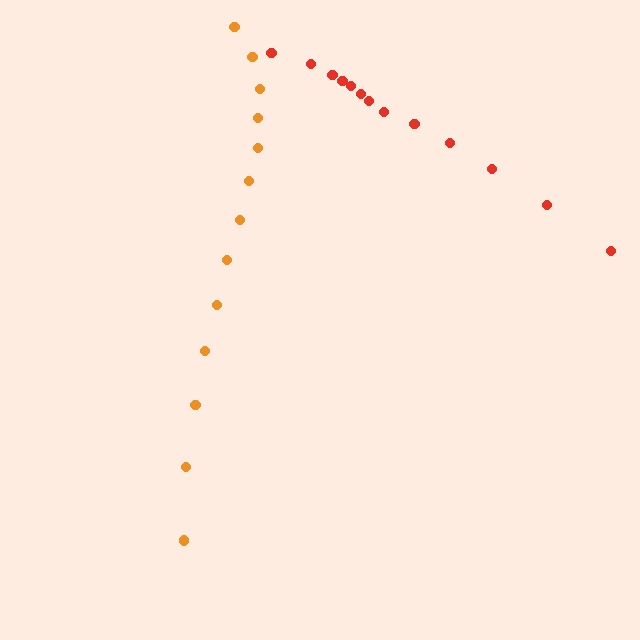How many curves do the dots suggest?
There are 2 distinct paths.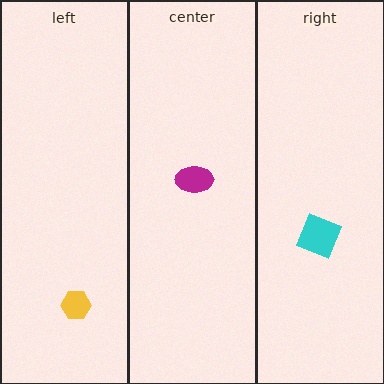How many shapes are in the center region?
1.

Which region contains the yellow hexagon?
The left region.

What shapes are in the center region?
The magenta ellipse.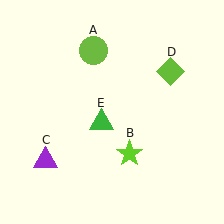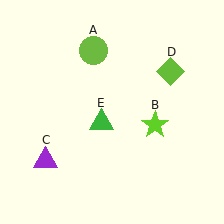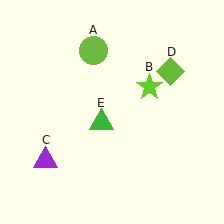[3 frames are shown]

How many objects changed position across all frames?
1 object changed position: lime star (object B).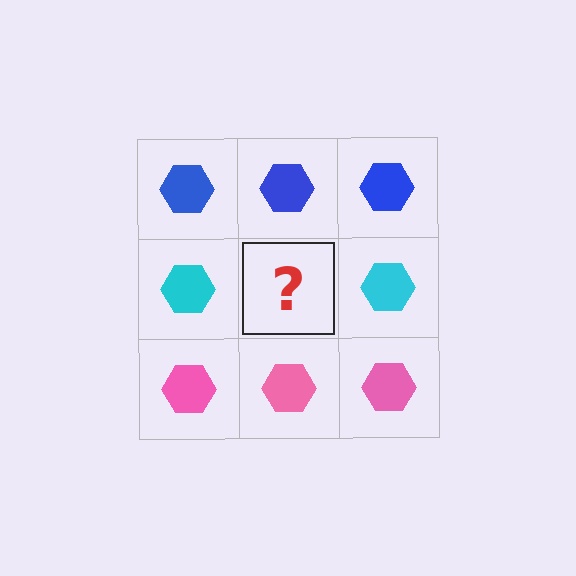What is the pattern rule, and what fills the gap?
The rule is that each row has a consistent color. The gap should be filled with a cyan hexagon.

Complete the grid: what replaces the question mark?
The question mark should be replaced with a cyan hexagon.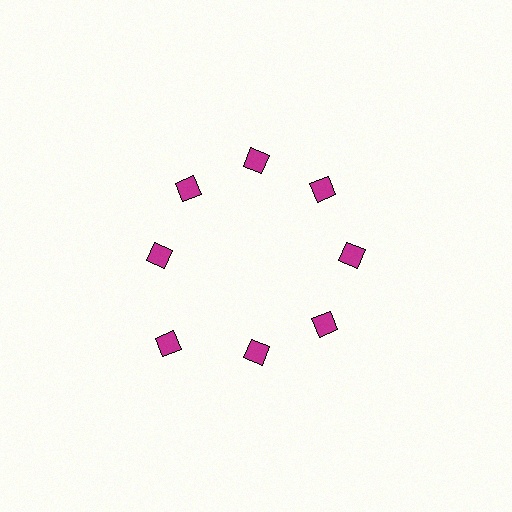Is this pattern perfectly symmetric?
No. The 8 magenta diamonds are arranged in a ring, but one element near the 8 o'clock position is pushed outward from the center, breaking the 8-fold rotational symmetry.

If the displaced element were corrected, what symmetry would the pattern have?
It would have 8-fold rotational symmetry — the pattern would map onto itself every 45 degrees.